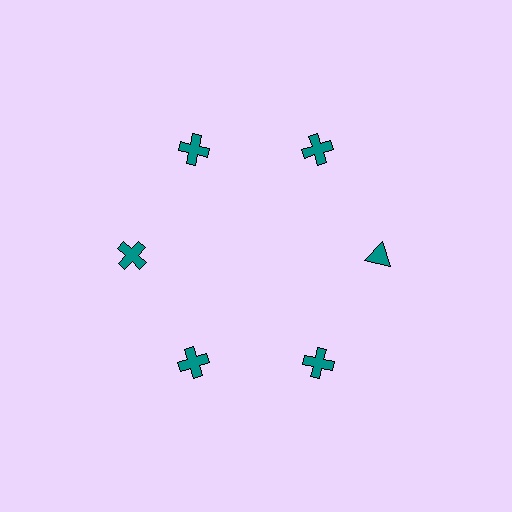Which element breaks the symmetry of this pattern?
The teal triangle at roughly the 3 o'clock position breaks the symmetry. All other shapes are teal crosses.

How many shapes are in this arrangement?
There are 6 shapes arranged in a ring pattern.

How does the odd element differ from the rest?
It has a different shape: triangle instead of cross.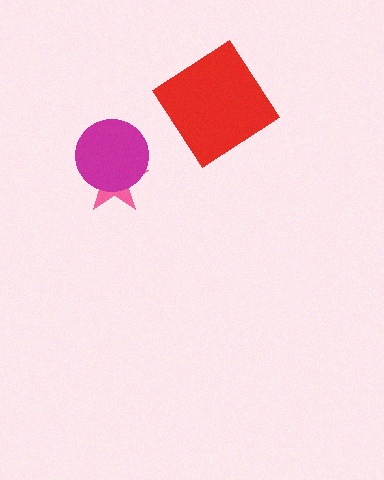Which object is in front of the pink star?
The magenta circle is in front of the pink star.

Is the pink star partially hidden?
Yes, it is partially covered by another shape.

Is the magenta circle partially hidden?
No, no other shape covers it.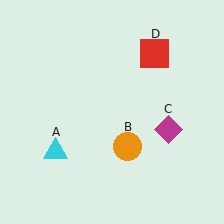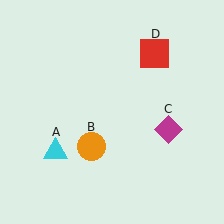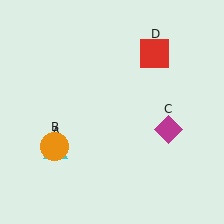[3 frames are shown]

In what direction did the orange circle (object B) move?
The orange circle (object B) moved left.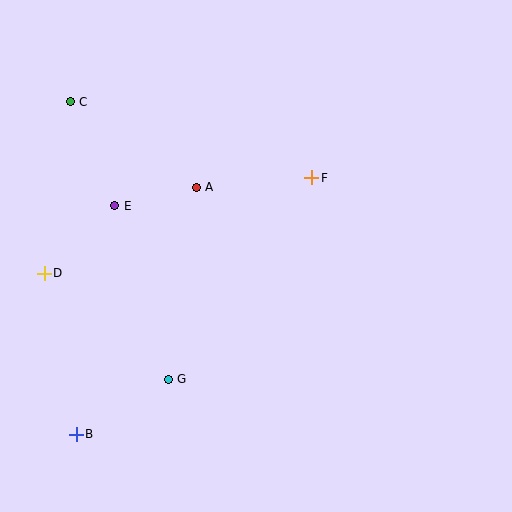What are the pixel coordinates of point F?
Point F is at (312, 178).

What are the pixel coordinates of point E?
Point E is at (115, 206).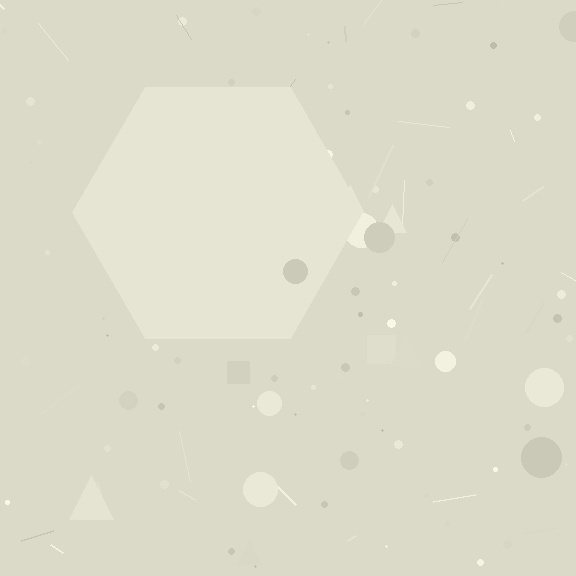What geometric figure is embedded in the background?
A hexagon is embedded in the background.